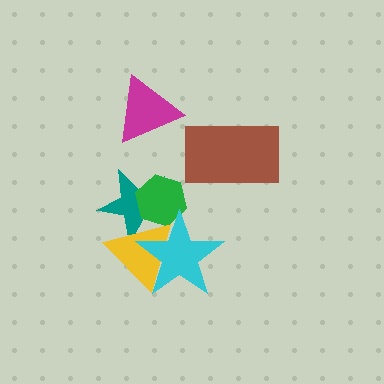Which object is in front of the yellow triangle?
The cyan star is in front of the yellow triangle.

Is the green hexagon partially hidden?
Yes, it is partially covered by another shape.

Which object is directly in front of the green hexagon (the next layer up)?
The yellow triangle is directly in front of the green hexagon.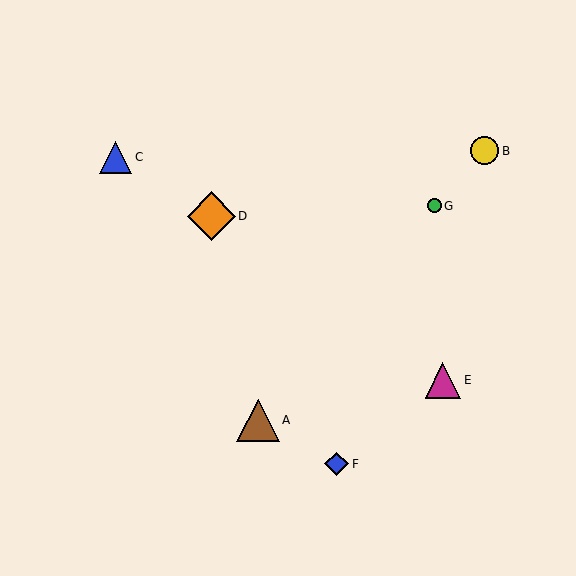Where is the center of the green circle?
The center of the green circle is at (434, 206).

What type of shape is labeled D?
Shape D is an orange diamond.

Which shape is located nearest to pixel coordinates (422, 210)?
The green circle (labeled G) at (434, 206) is nearest to that location.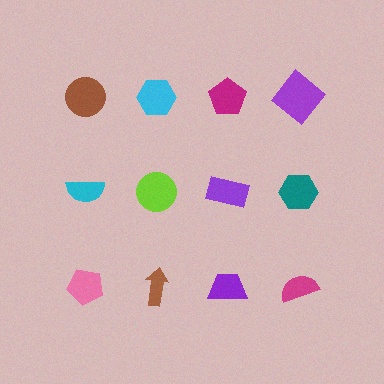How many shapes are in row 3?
4 shapes.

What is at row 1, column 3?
A magenta pentagon.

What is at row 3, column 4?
A magenta semicircle.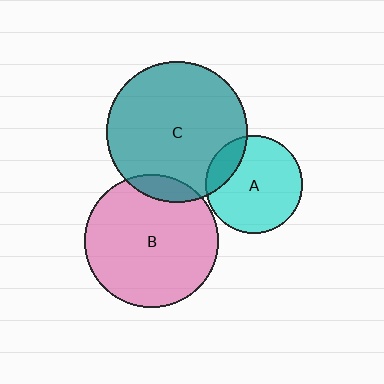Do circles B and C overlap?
Yes.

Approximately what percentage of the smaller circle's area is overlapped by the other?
Approximately 10%.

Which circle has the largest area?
Circle C (teal).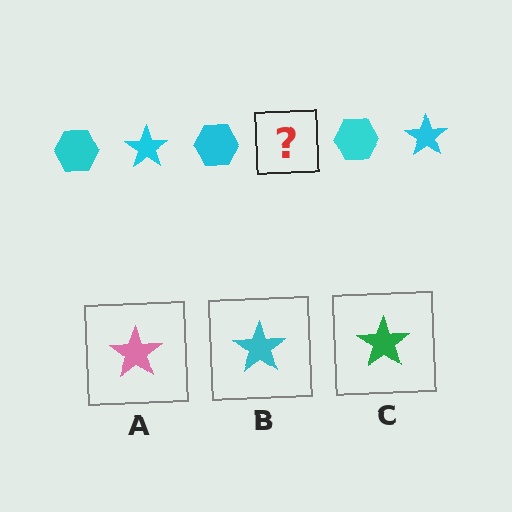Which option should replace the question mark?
Option B.